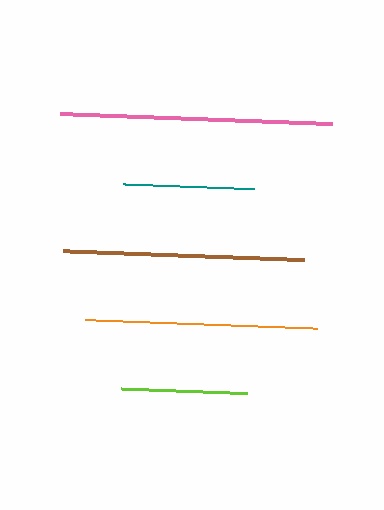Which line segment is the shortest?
The lime line is the shortest at approximately 126 pixels.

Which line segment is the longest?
The pink line is the longest at approximately 272 pixels.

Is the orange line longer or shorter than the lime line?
The orange line is longer than the lime line.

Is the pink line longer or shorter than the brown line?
The pink line is longer than the brown line.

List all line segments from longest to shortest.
From longest to shortest: pink, brown, orange, teal, lime.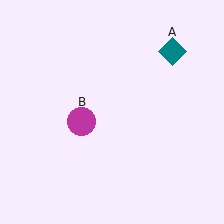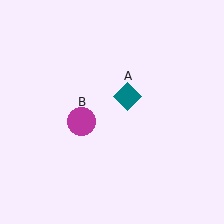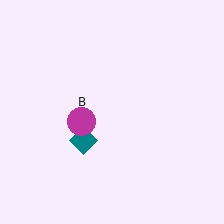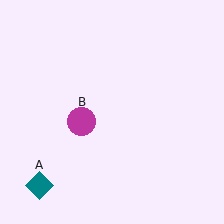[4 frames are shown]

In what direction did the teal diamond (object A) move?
The teal diamond (object A) moved down and to the left.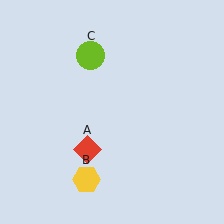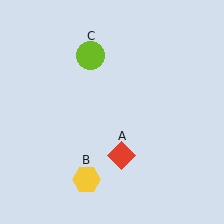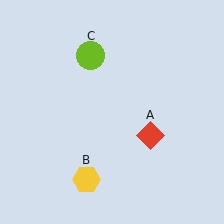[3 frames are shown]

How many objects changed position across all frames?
1 object changed position: red diamond (object A).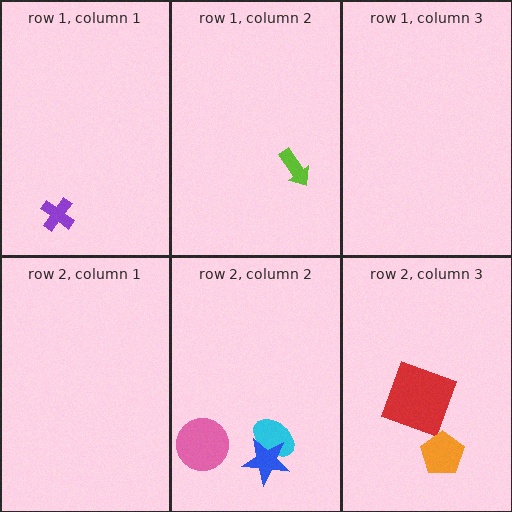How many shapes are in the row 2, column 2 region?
3.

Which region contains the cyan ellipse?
The row 2, column 2 region.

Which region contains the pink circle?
The row 2, column 2 region.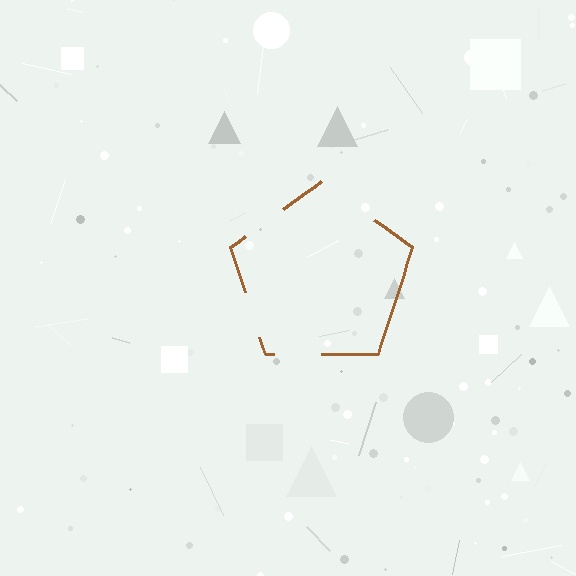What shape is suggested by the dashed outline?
The dashed outline suggests a pentagon.